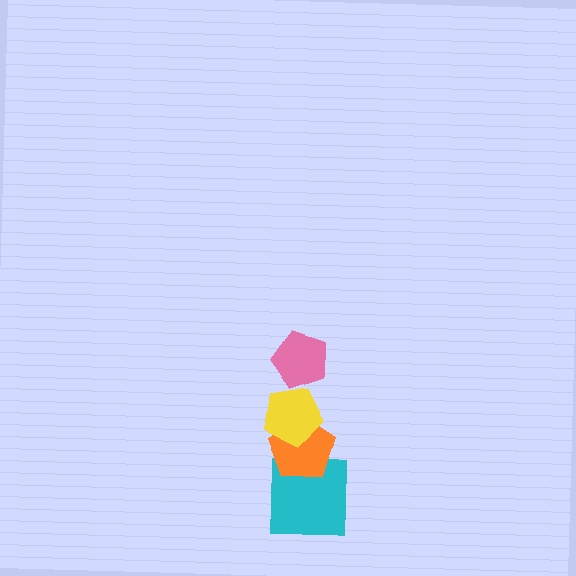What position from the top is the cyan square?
The cyan square is 4th from the top.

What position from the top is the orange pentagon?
The orange pentagon is 3rd from the top.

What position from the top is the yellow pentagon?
The yellow pentagon is 2nd from the top.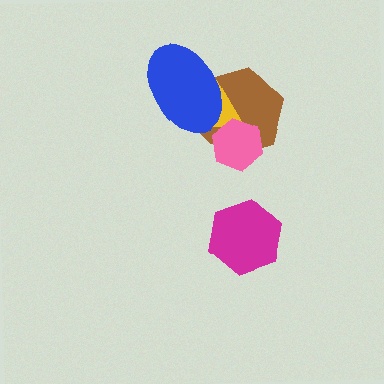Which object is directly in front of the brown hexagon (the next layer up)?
The yellow triangle is directly in front of the brown hexagon.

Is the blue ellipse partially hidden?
No, no other shape covers it.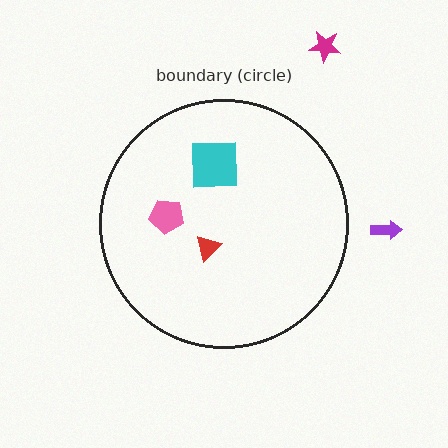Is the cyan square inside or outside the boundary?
Inside.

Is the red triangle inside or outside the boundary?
Inside.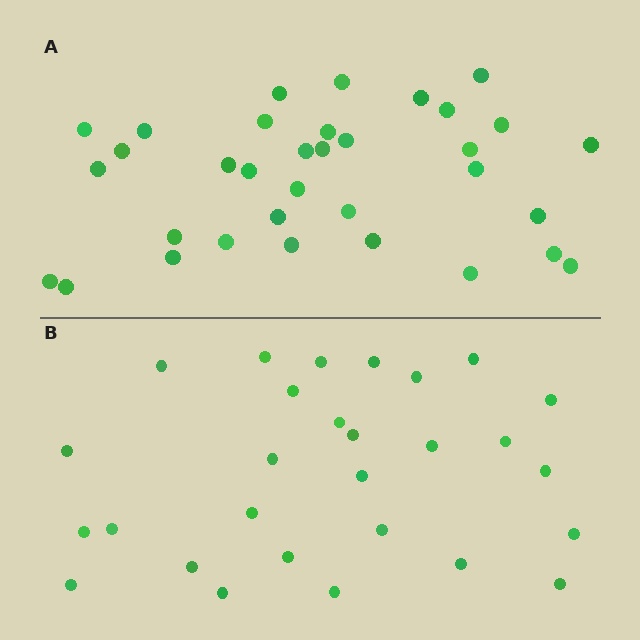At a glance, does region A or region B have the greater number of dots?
Region A (the top region) has more dots.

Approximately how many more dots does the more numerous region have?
Region A has about 6 more dots than region B.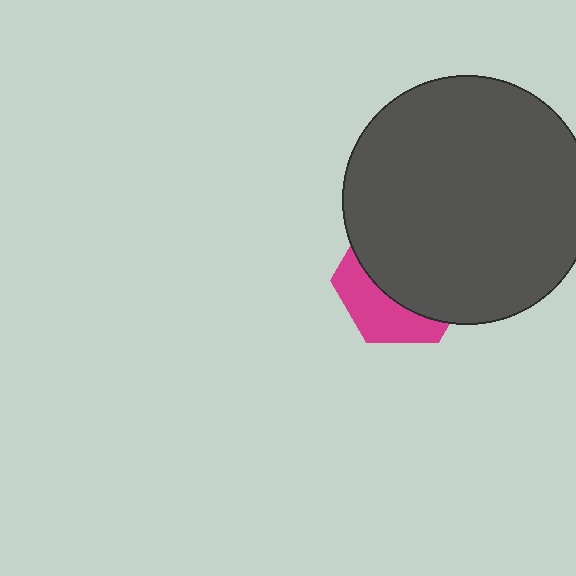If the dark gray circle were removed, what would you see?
You would see the complete magenta hexagon.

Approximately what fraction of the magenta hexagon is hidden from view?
Roughly 65% of the magenta hexagon is hidden behind the dark gray circle.